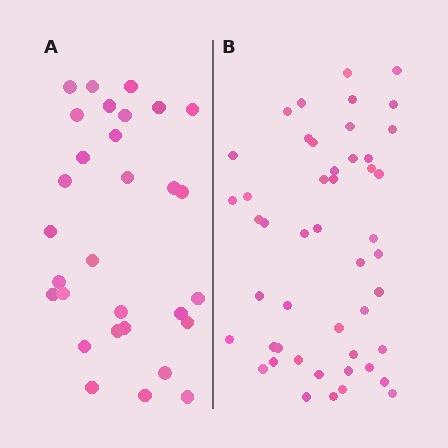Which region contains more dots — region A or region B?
Region B (the right region) has more dots.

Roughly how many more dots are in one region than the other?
Region B has approximately 20 more dots than region A.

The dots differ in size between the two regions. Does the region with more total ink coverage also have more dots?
No. Region A has more total ink coverage because its dots are larger, but region B actually contains more individual dots. Total area can be misleading — the number of items is what matters here.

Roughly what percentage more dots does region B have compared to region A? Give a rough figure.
About 60% more.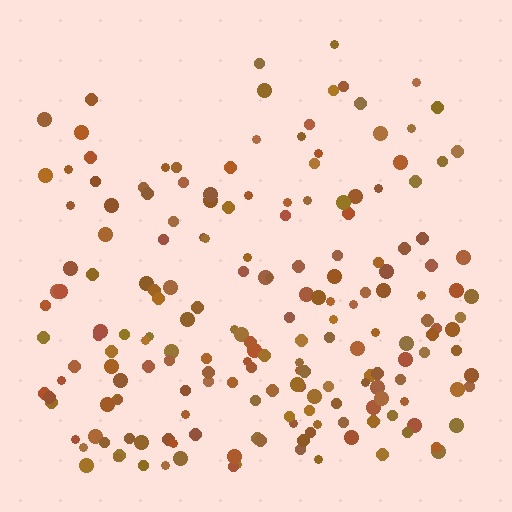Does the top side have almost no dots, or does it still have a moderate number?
Still a moderate number, just noticeably fewer than the bottom.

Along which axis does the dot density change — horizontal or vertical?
Vertical.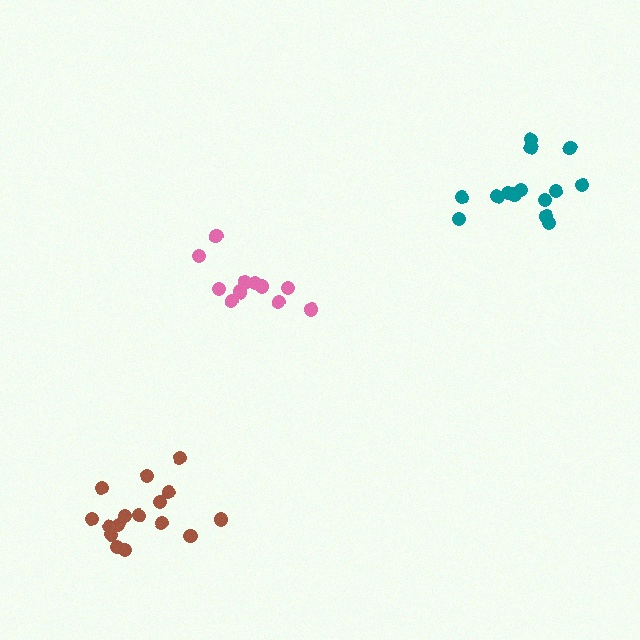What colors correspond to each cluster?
The clusters are colored: teal, pink, brown.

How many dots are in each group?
Group 1: 14 dots, Group 2: 11 dots, Group 3: 16 dots (41 total).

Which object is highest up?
The teal cluster is topmost.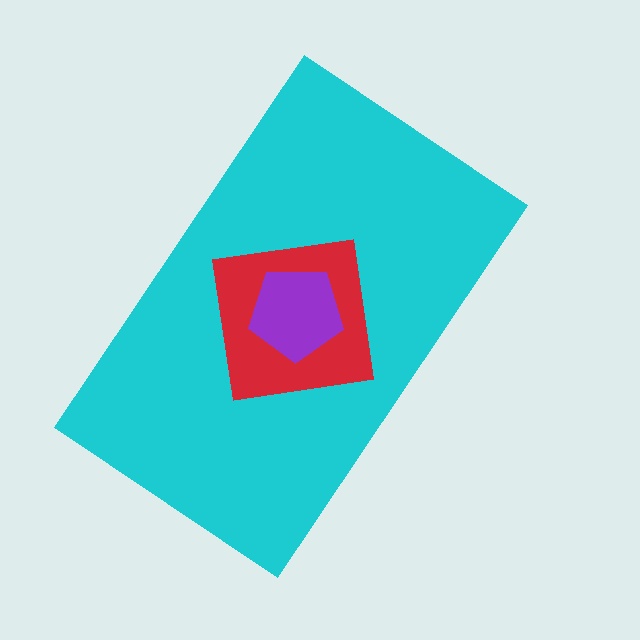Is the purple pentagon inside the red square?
Yes.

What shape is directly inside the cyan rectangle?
The red square.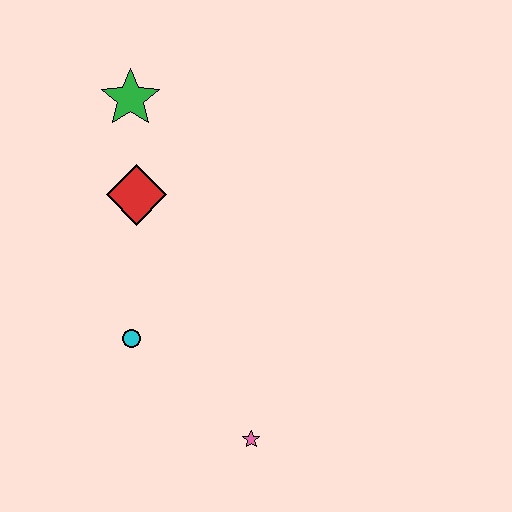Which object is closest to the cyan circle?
The red diamond is closest to the cyan circle.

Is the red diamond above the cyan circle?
Yes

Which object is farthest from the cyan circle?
The green star is farthest from the cyan circle.